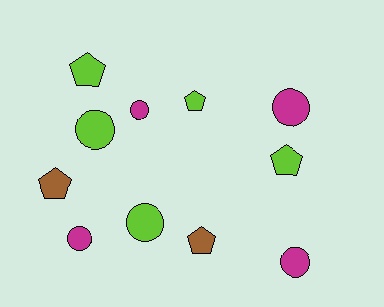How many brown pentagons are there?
There are 2 brown pentagons.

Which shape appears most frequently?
Circle, with 6 objects.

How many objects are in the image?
There are 11 objects.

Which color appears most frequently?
Lime, with 5 objects.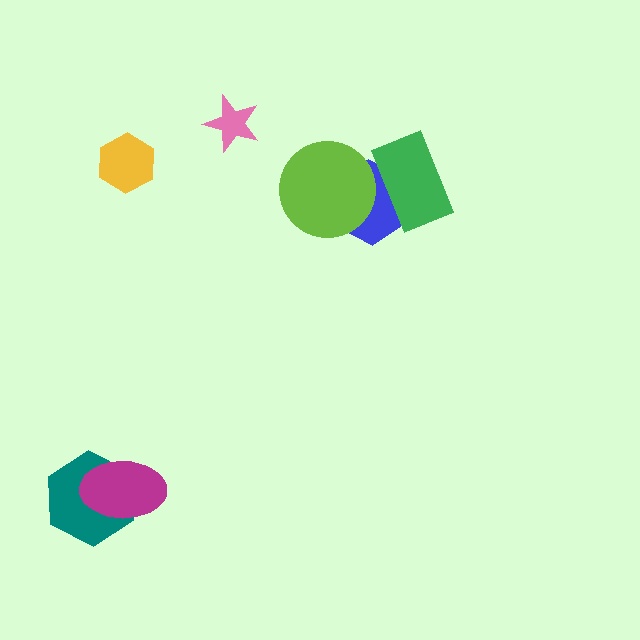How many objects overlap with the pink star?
0 objects overlap with the pink star.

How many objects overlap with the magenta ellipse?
1 object overlaps with the magenta ellipse.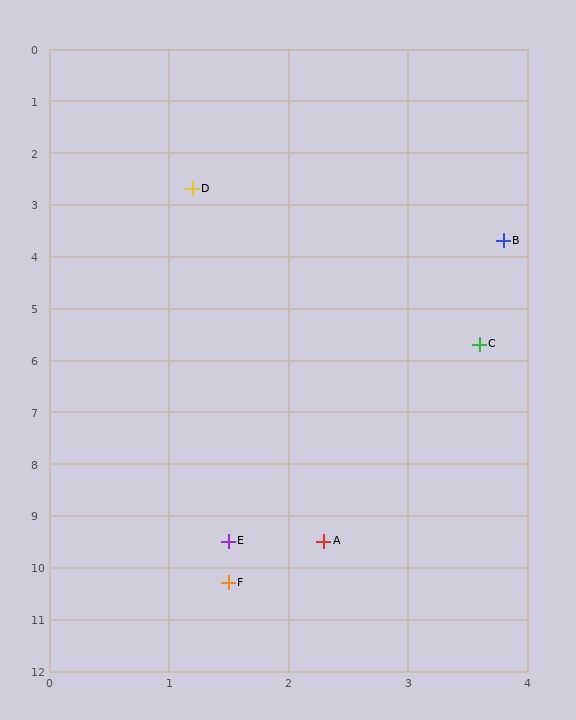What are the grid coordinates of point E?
Point E is at approximately (1.5, 9.5).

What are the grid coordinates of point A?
Point A is at approximately (2.3, 9.5).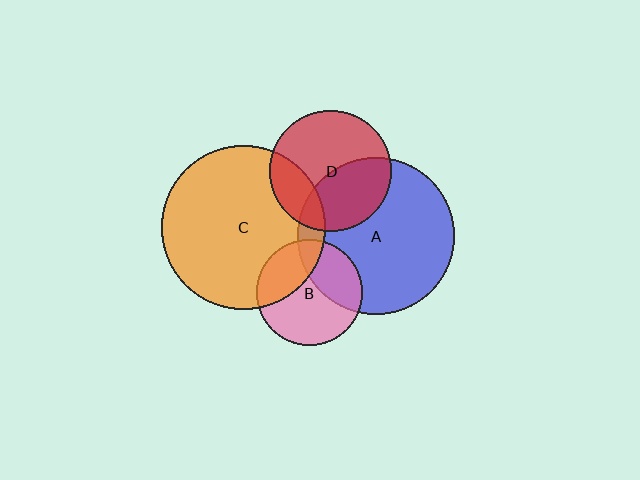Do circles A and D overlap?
Yes.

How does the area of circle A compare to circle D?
Approximately 1.7 times.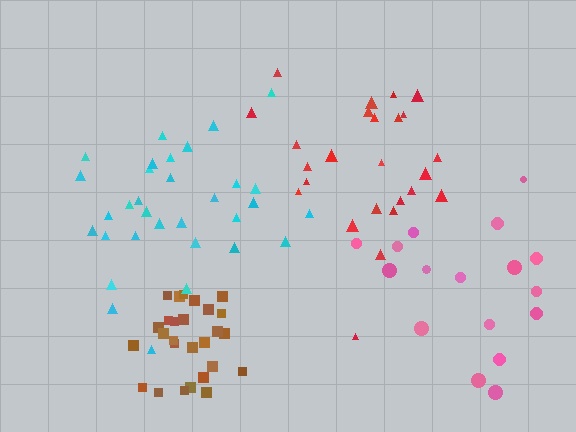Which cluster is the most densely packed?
Brown.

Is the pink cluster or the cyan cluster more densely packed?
Cyan.